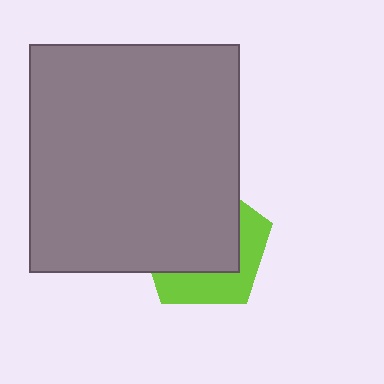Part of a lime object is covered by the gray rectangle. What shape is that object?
It is a pentagon.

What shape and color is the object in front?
The object in front is a gray rectangle.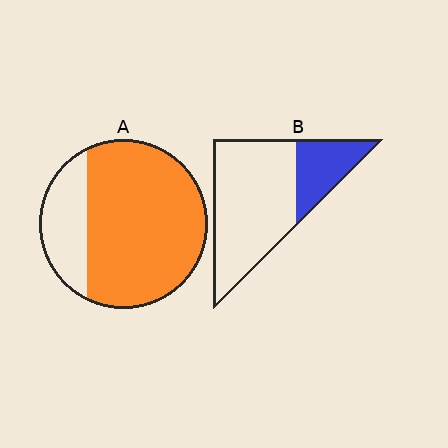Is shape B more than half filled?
No.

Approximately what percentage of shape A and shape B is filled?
A is approximately 75% and B is approximately 25%.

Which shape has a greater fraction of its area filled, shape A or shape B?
Shape A.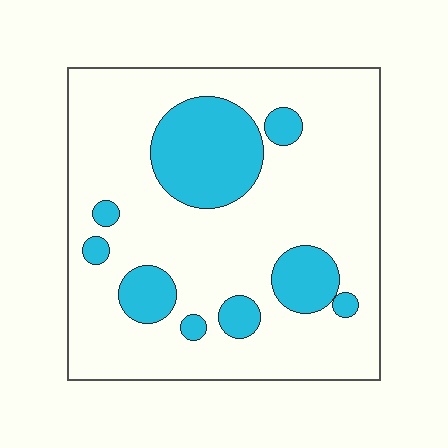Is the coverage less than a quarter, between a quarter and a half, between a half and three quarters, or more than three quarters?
Less than a quarter.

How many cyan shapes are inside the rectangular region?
9.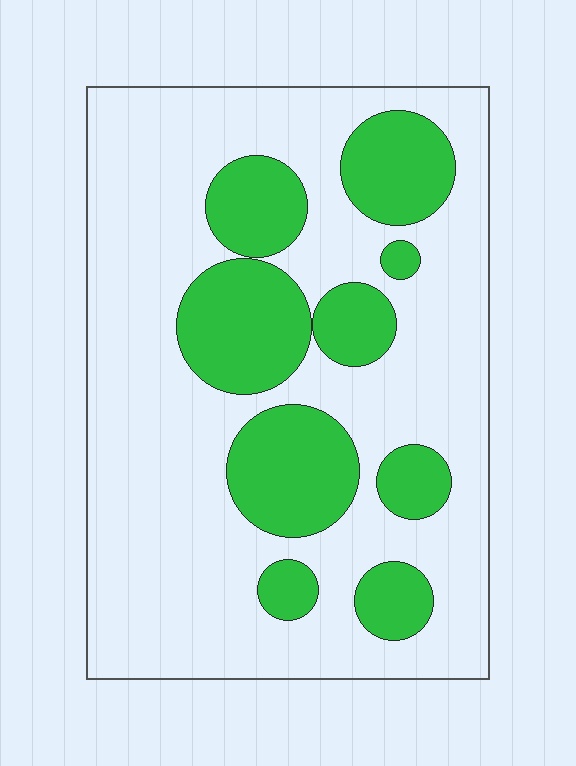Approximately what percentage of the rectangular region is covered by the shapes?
Approximately 30%.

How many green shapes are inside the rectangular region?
9.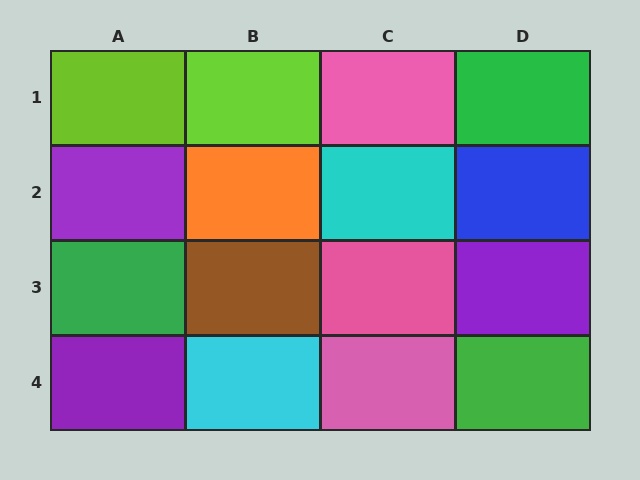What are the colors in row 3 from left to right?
Green, brown, pink, purple.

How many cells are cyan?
2 cells are cyan.